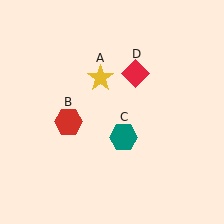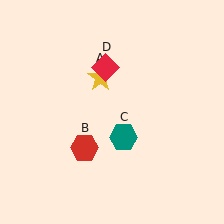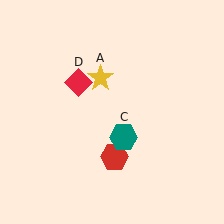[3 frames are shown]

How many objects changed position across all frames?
2 objects changed position: red hexagon (object B), red diamond (object D).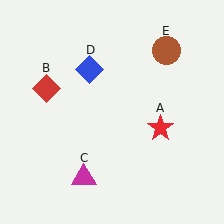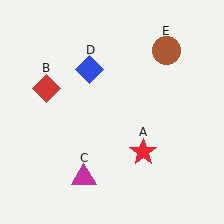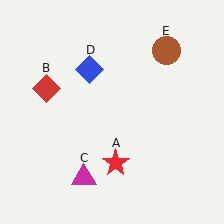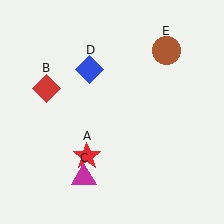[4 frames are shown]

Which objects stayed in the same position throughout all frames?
Red diamond (object B) and magenta triangle (object C) and blue diamond (object D) and brown circle (object E) remained stationary.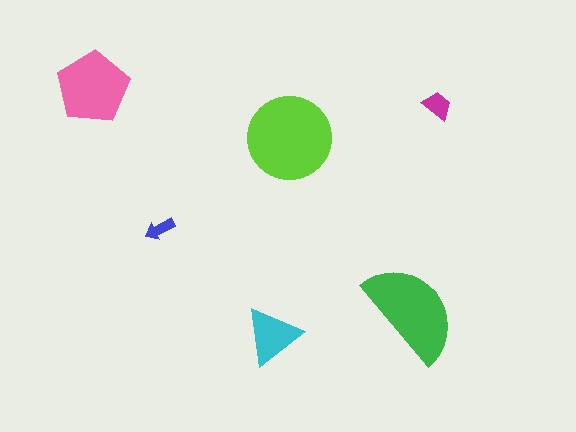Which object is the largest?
The lime circle.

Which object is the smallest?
The blue arrow.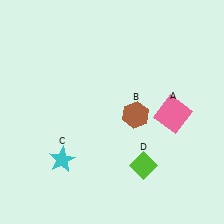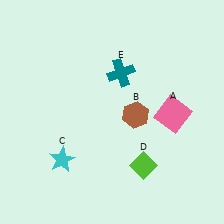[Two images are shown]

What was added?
A teal cross (E) was added in Image 2.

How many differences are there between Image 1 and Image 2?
There is 1 difference between the two images.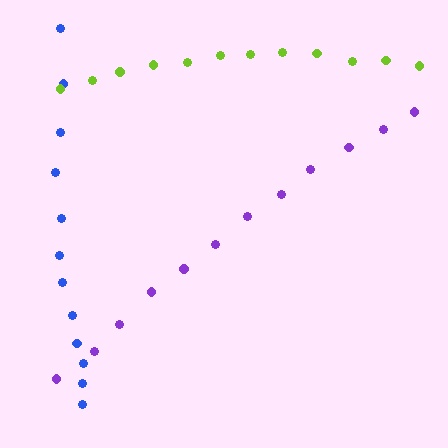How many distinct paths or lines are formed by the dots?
There are 3 distinct paths.